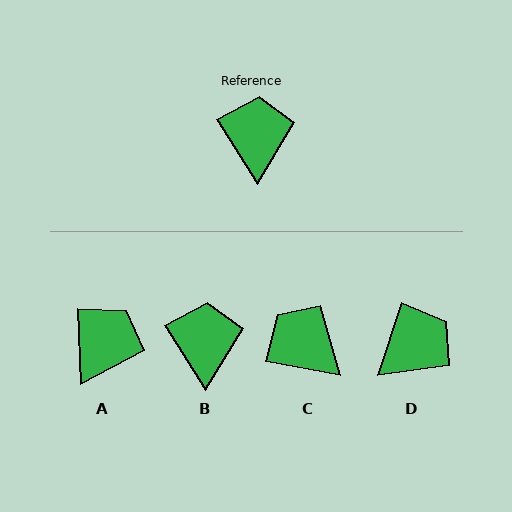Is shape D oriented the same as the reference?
No, it is off by about 51 degrees.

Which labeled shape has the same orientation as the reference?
B.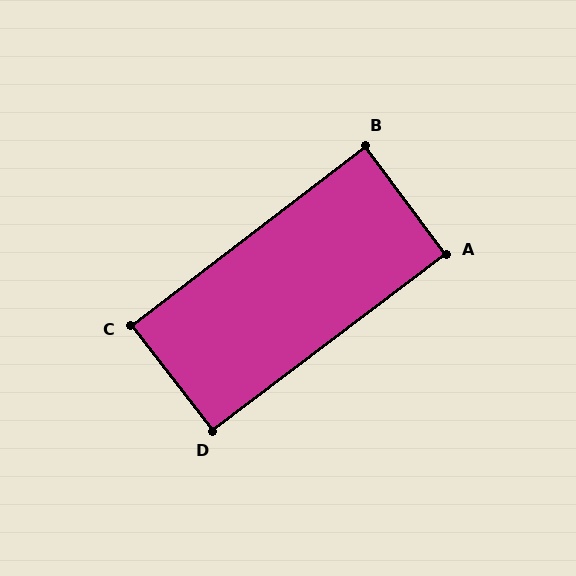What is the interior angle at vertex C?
Approximately 90 degrees (approximately right).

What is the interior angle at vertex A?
Approximately 90 degrees (approximately right).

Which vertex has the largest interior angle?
D, at approximately 91 degrees.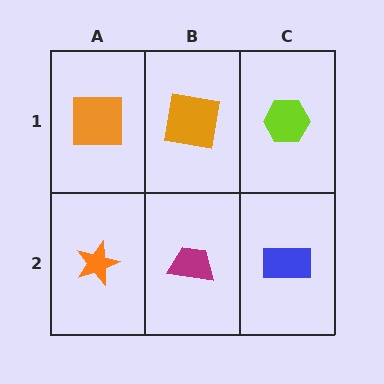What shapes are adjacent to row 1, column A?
An orange star (row 2, column A), an orange square (row 1, column B).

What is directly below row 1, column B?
A magenta trapezoid.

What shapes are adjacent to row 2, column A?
An orange square (row 1, column A), a magenta trapezoid (row 2, column B).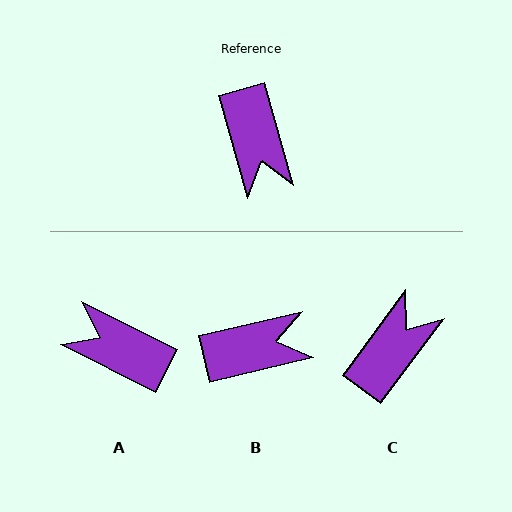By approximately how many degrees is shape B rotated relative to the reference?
Approximately 88 degrees counter-clockwise.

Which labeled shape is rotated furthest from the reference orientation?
A, about 133 degrees away.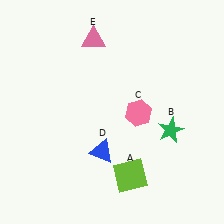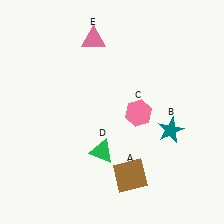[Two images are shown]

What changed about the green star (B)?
In Image 1, B is green. In Image 2, it changed to teal.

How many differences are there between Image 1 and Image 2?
There are 3 differences between the two images.